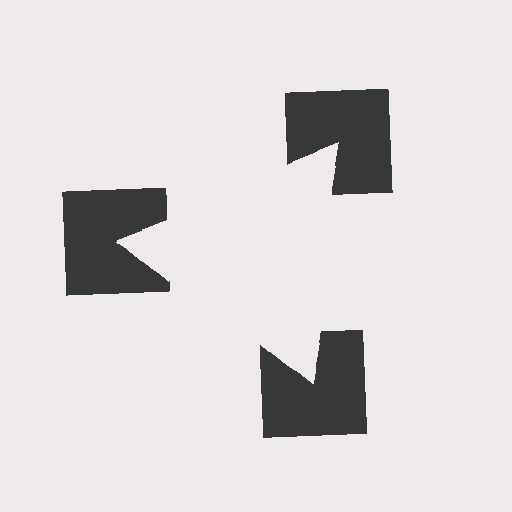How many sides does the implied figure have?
3 sides.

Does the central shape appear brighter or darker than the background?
It typically appears slightly brighter than the background, even though no actual brightness change is drawn.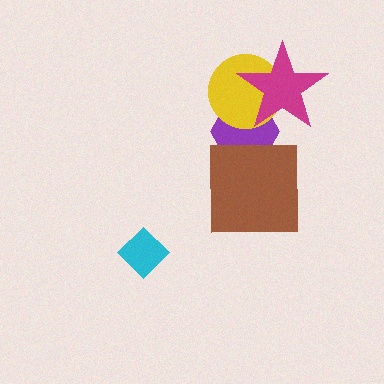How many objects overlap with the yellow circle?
2 objects overlap with the yellow circle.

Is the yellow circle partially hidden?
Yes, it is partially covered by another shape.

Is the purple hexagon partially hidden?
Yes, it is partially covered by another shape.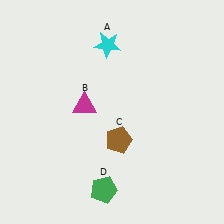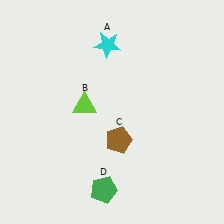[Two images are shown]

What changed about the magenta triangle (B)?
In Image 1, B is magenta. In Image 2, it changed to lime.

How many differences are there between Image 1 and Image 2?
There is 1 difference between the two images.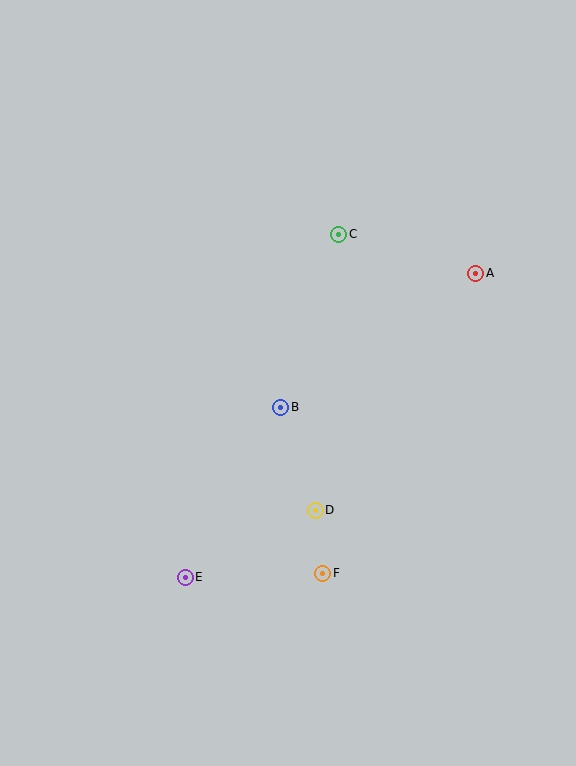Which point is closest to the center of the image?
Point B at (281, 407) is closest to the center.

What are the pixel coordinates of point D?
Point D is at (315, 510).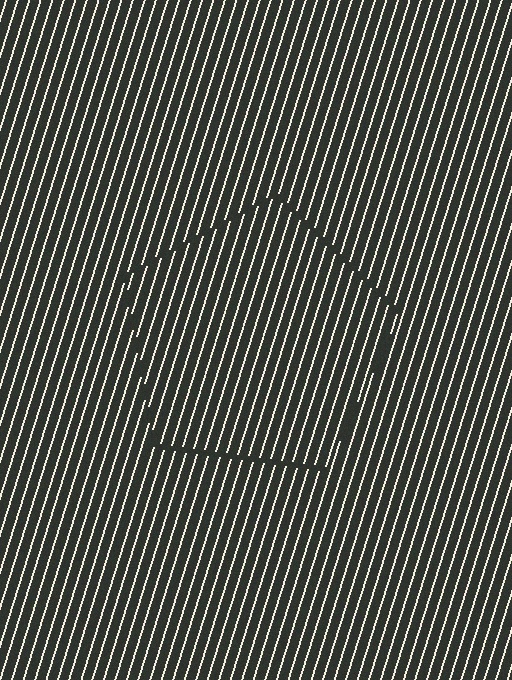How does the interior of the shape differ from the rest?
The interior of the shape contains the same grating, shifted by half a period — the contour is defined by the phase discontinuity where line-ends from the inner and outer gratings abut.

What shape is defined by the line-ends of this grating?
An illusory pentagon. The interior of the shape contains the same grating, shifted by half a period — the contour is defined by the phase discontinuity where line-ends from the inner and outer gratings abut.